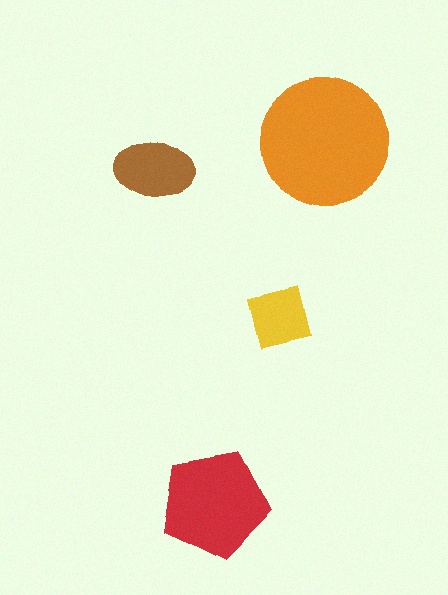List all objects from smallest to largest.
The yellow square, the brown ellipse, the red pentagon, the orange circle.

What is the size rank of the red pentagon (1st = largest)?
2nd.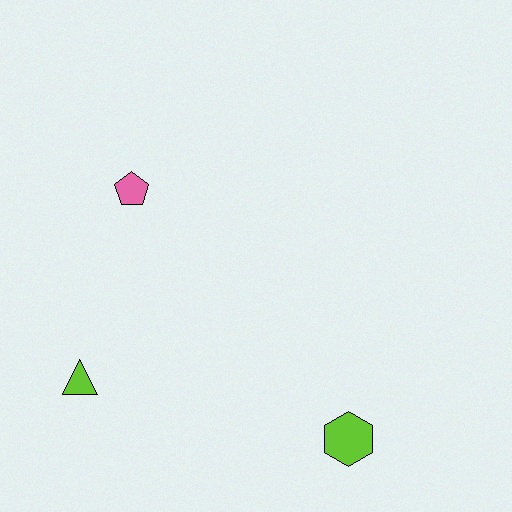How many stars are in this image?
There are no stars.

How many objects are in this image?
There are 3 objects.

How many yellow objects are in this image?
There are no yellow objects.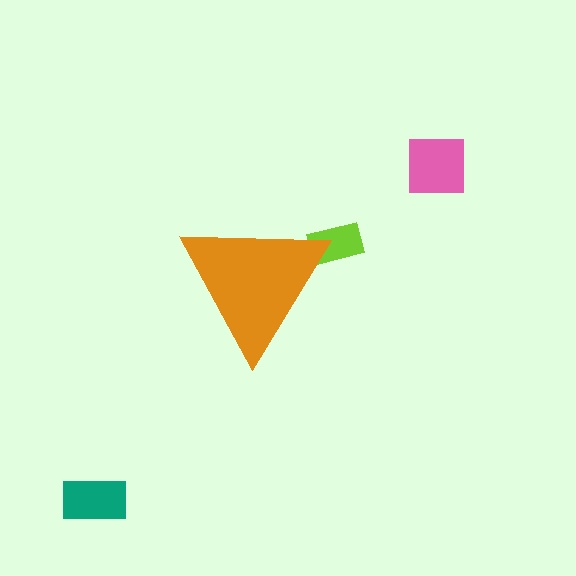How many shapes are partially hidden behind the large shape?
1 shape is partially hidden.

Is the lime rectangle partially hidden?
Yes, the lime rectangle is partially hidden behind the orange triangle.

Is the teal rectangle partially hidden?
No, the teal rectangle is fully visible.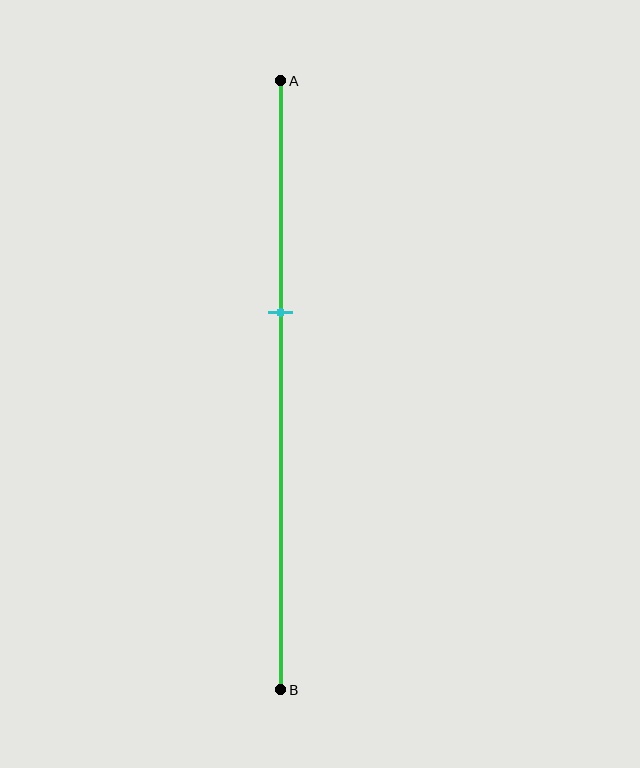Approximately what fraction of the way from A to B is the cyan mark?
The cyan mark is approximately 40% of the way from A to B.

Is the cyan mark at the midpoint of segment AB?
No, the mark is at about 40% from A, not at the 50% midpoint.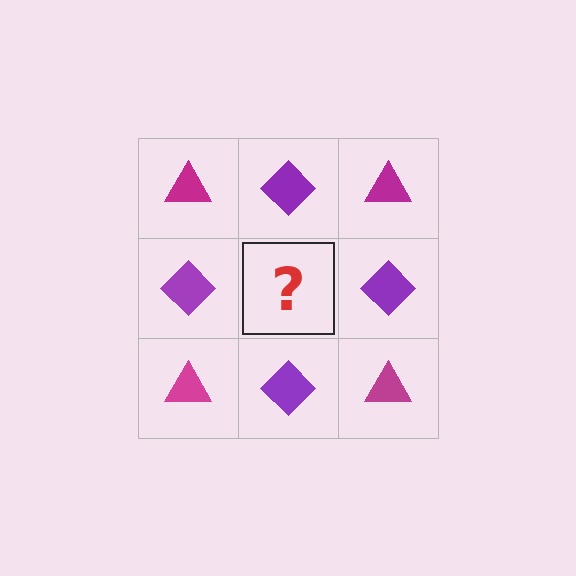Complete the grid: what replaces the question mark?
The question mark should be replaced with a magenta triangle.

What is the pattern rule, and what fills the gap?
The rule is that it alternates magenta triangle and purple diamond in a checkerboard pattern. The gap should be filled with a magenta triangle.